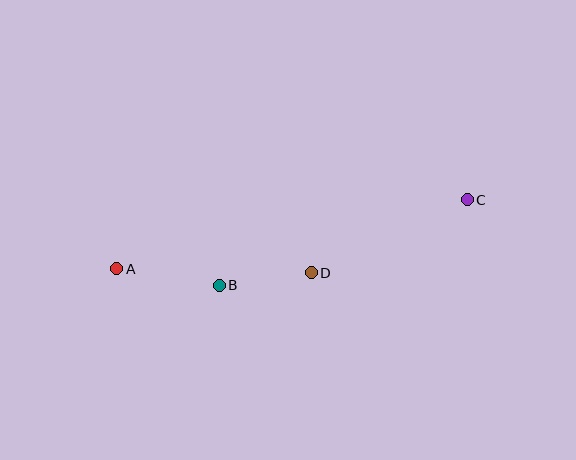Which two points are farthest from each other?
Points A and C are farthest from each other.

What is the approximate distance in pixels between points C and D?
The distance between C and D is approximately 173 pixels.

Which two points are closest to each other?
Points B and D are closest to each other.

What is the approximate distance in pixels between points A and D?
The distance between A and D is approximately 195 pixels.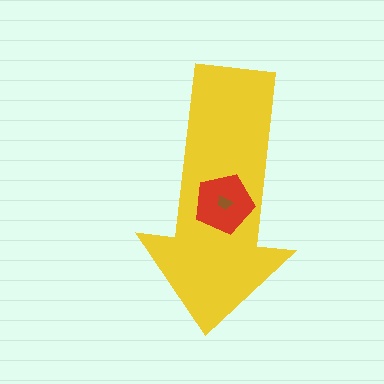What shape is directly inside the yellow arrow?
The red pentagon.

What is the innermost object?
The brown trapezoid.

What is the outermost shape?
The yellow arrow.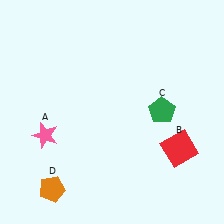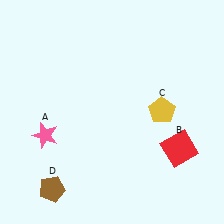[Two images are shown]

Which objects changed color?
C changed from green to yellow. D changed from orange to brown.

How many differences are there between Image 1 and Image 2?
There are 2 differences between the two images.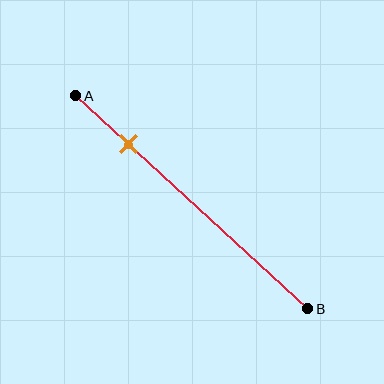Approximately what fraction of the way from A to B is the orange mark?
The orange mark is approximately 25% of the way from A to B.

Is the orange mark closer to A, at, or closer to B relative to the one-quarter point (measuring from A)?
The orange mark is approximately at the one-quarter point of segment AB.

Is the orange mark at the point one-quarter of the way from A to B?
Yes, the mark is approximately at the one-quarter point.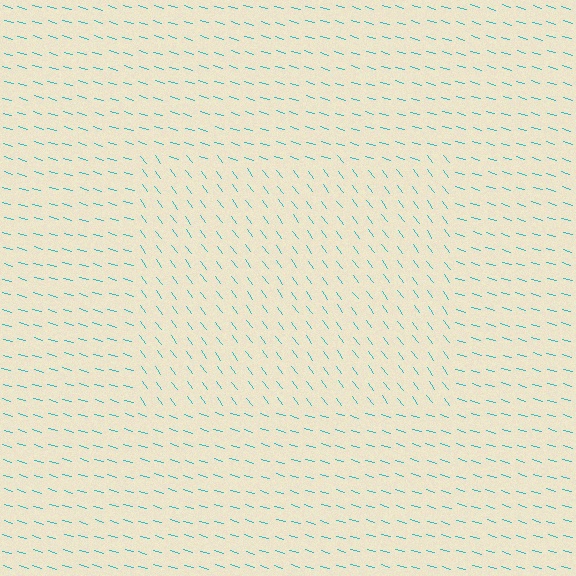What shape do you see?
I see a rectangle.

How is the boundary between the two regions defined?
The boundary is defined purely by a change in line orientation (approximately 37 degrees difference). All lines are the same color and thickness.